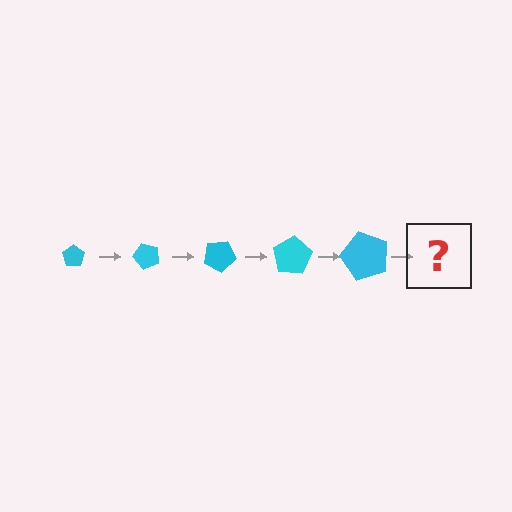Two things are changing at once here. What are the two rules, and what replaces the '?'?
The two rules are that the pentagon grows larger each step and it rotates 50 degrees each step. The '?' should be a pentagon, larger than the previous one and rotated 250 degrees from the start.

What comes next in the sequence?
The next element should be a pentagon, larger than the previous one and rotated 250 degrees from the start.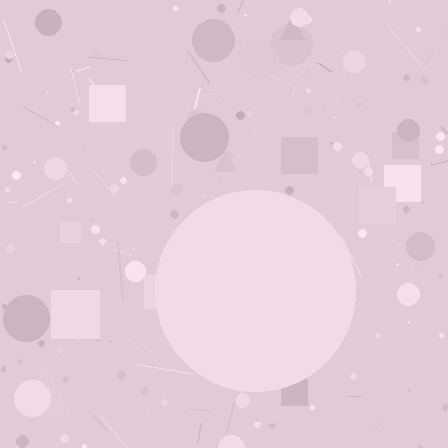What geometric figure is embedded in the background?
A circle is embedded in the background.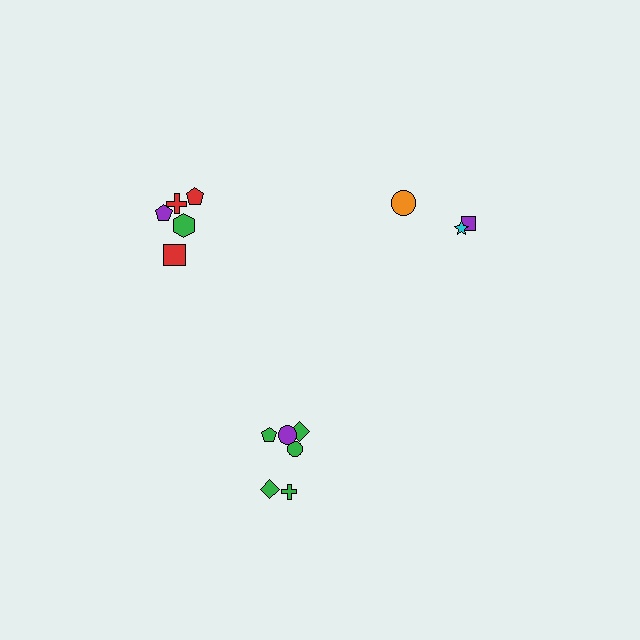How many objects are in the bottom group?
There are 6 objects.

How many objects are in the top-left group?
There are 5 objects.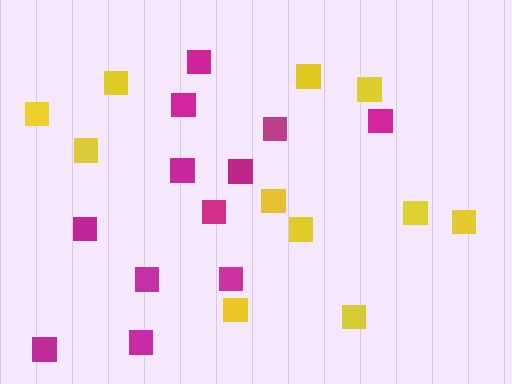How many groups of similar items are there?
There are 2 groups: one group of magenta squares (12) and one group of yellow squares (11).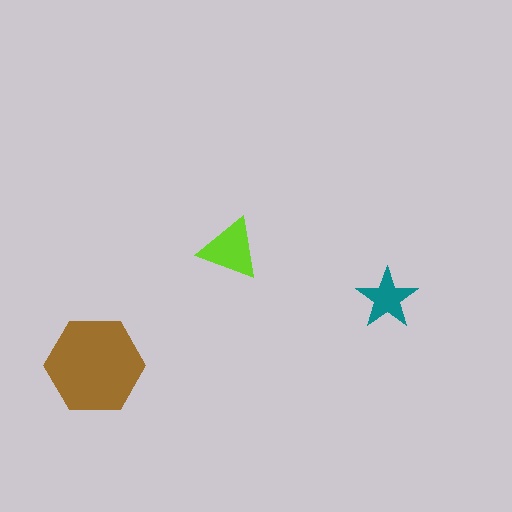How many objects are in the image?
There are 3 objects in the image.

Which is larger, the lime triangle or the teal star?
The lime triangle.